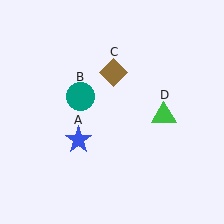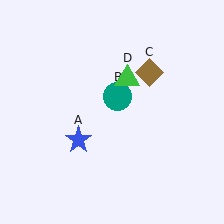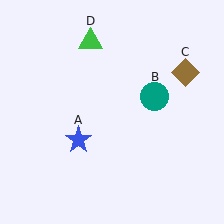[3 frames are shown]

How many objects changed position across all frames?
3 objects changed position: teal circle (object B), brown diamond (object C), green triangle (object D).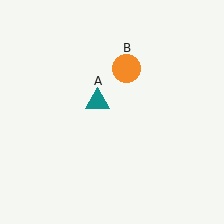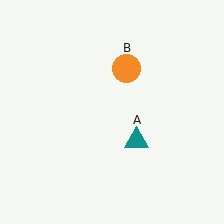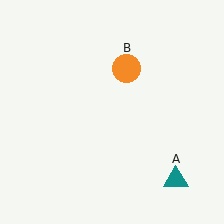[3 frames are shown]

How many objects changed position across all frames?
1 object changed position: teal triangle (object A).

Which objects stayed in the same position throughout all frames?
Orange circle (object B) remained stationary.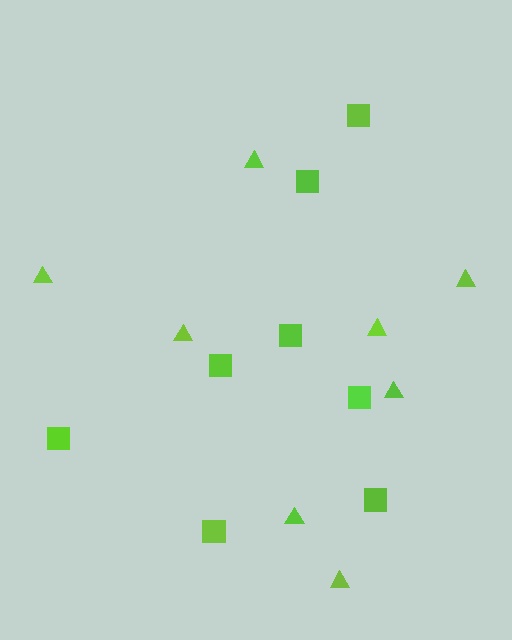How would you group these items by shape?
There are 2 groups: one group of squares (8) and one group of triangles (8).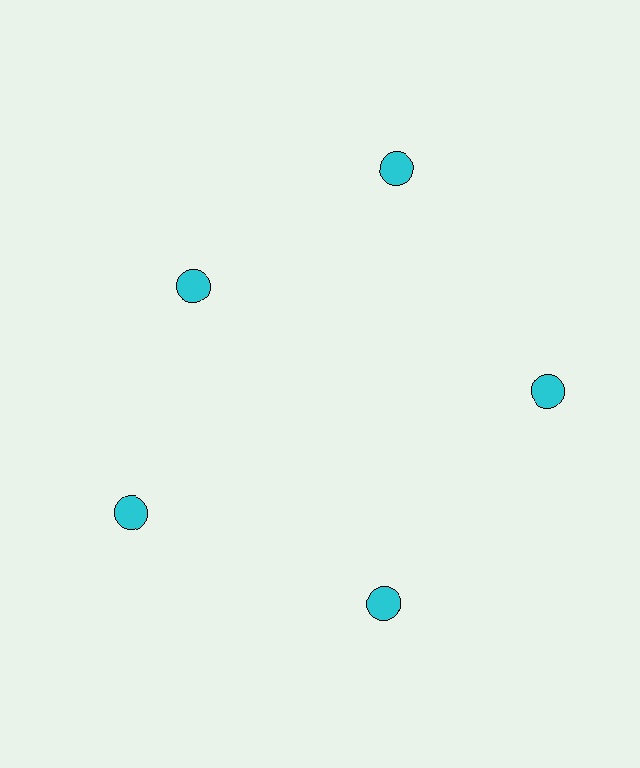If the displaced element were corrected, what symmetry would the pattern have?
It would have 5-fold rotational symmetry — the pattern would map onto itself every 72 degrees.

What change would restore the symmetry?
The symmetry would be restored by moving it outward, back onto the ring so that all 5 circles sit at equal angles and equal distance from the center.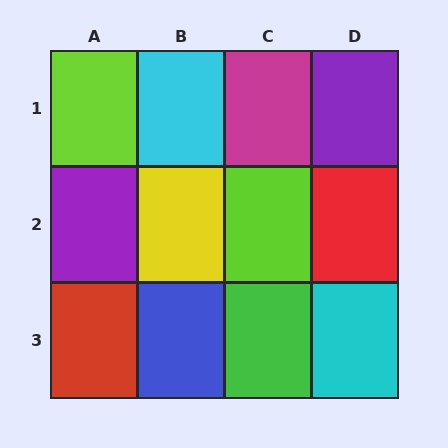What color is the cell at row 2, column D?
Red.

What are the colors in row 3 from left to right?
Red, blue, green, cyan.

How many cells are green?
1 cell is green.